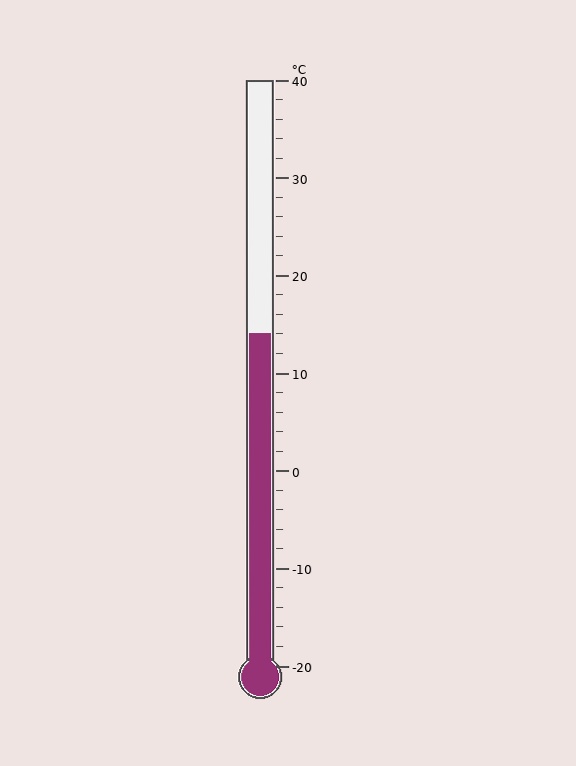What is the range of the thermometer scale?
The thermometer scale ranges from -20°C to 40°C.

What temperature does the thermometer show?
The thermometer shows approximately 14°C.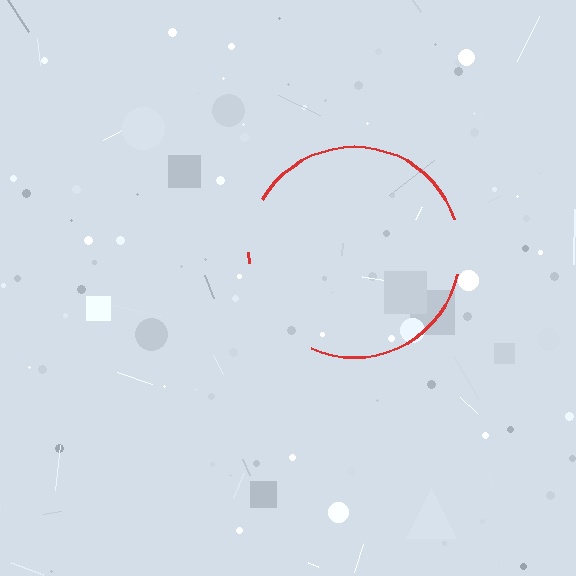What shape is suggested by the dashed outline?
The dashed outline suggests a circle.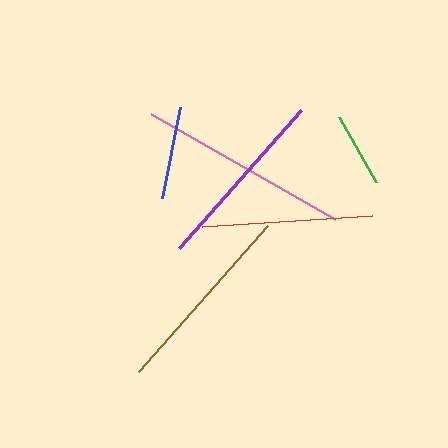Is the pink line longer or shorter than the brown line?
The pink line is longer than the brown line.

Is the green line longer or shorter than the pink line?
The pink line is longer than the green line.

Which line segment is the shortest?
The green line is the shortest at approximately 75 pixels.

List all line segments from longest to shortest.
From longest to shortest: pink, brown, purple, red, blue, green.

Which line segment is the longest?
The pink line is the longest at approximately 212 pixels.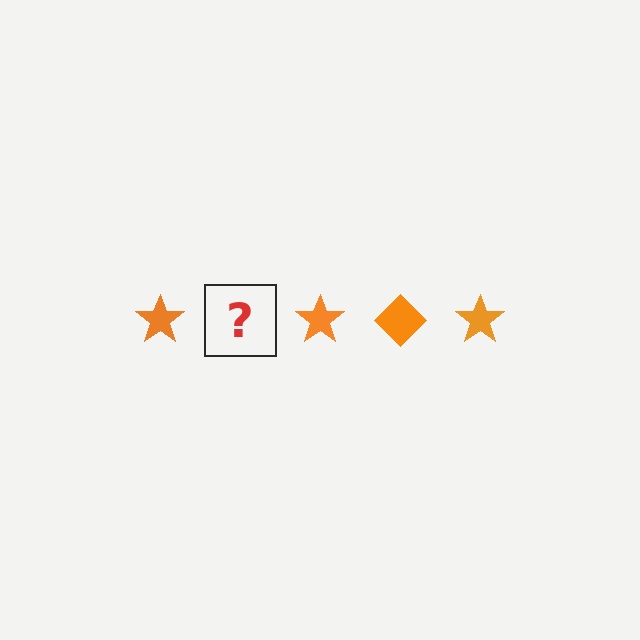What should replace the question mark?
The question mark should be replaced with an orange diamond.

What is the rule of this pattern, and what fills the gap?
The rule is that the pattern cycles through star, diamond shapes in orange. The gap should be filled with an orange diamond.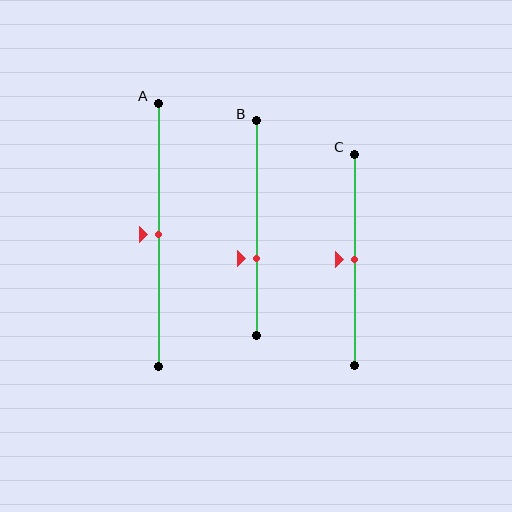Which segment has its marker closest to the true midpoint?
Segment A has its marker closest to the true midpoint.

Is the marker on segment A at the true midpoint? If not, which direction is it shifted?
Yes, the marker on segment A is at the true midpoint.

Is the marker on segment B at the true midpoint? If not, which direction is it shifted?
No, the marker on segment B is shifted downward by about 14% of the segment length.